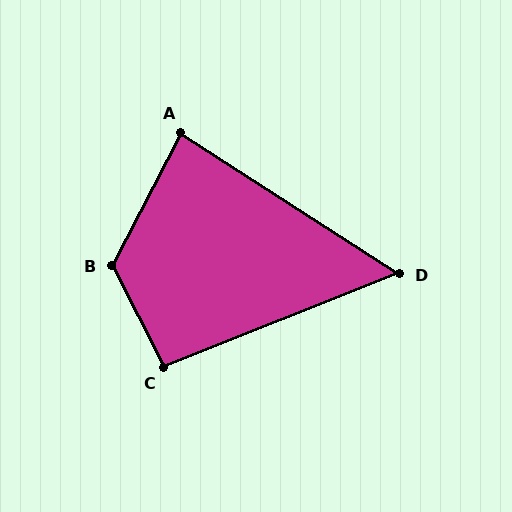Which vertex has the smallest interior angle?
D, at approximately 54 degrees.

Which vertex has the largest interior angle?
B, at approximately 126 degrees.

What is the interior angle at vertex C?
Approximately 95 degrees (obtuse).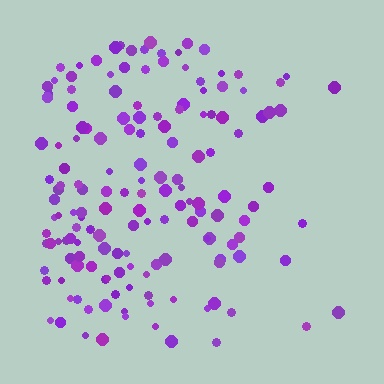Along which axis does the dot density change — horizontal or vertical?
Horizontal.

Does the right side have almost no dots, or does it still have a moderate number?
Still a moderate number, just noticeably fewer than the left.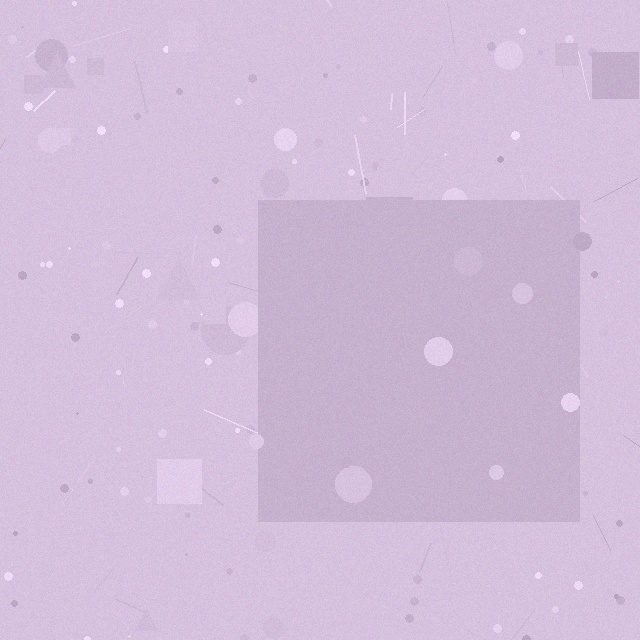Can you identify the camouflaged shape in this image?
The camouflaged shape is a square.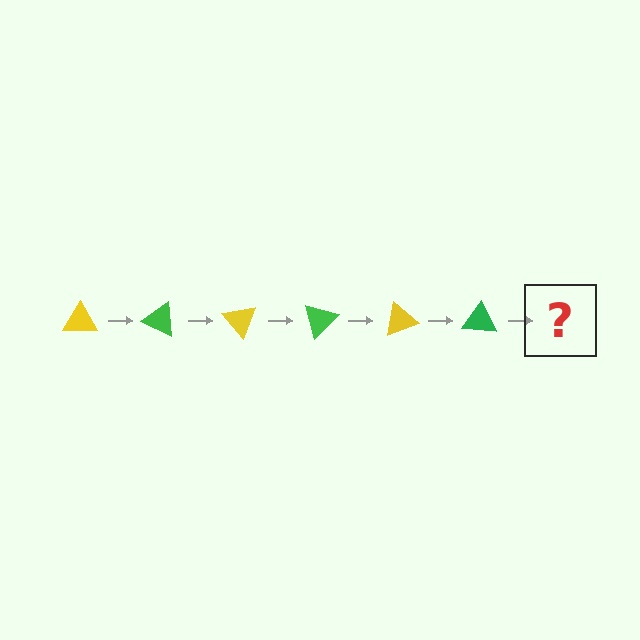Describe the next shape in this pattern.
It should be a yellow triangle, rotated 150 degrees from the start.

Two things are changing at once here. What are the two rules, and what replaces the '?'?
The two rules are that it rotates 25 degrees each step and the color cycles through yellow and green. The '?' should be a yellow triangle, rotated 150 degrees from the start.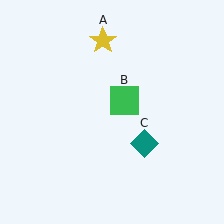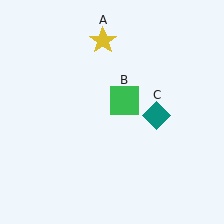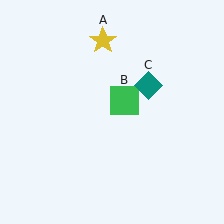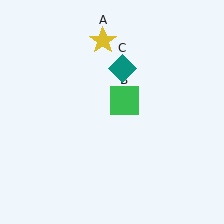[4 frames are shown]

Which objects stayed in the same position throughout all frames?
Yellow star (object A) and green square (object B) remained stationary.